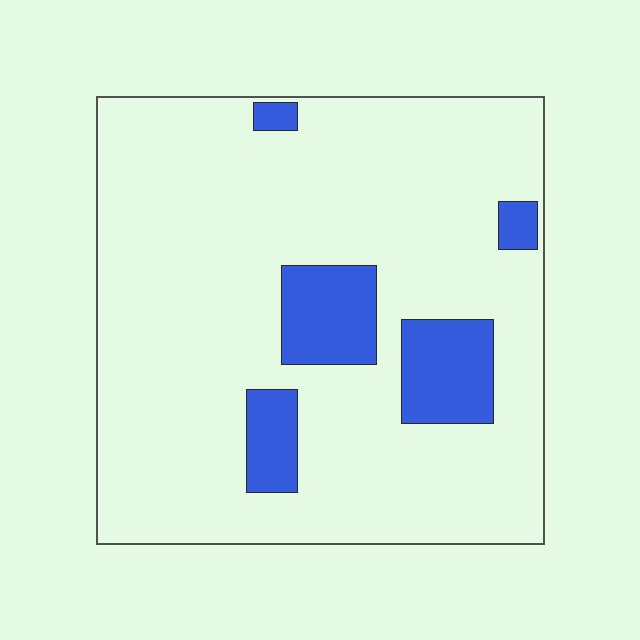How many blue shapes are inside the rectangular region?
5.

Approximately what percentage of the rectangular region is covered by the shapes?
Approximately 15%.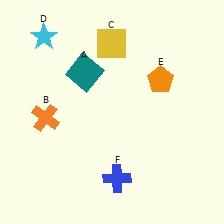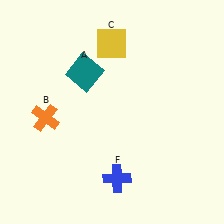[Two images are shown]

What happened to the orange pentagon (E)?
The orange pentagon (E) was removed in Image 2. It was in the top-right area of Image 1.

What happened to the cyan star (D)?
The cyan star (D) was removed in Image 2. It was in the top-left area of Image 1.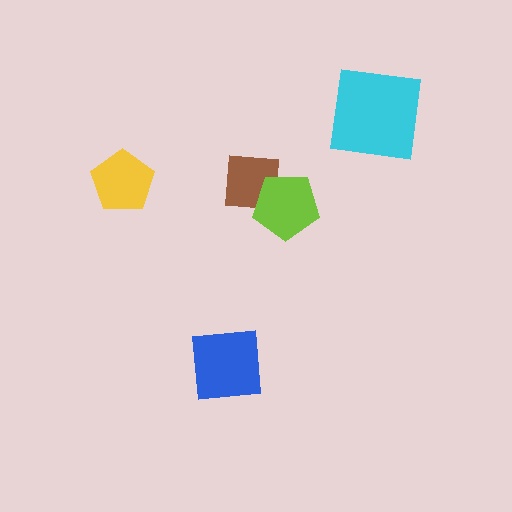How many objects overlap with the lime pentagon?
1 object overlaps with the lime pentagon.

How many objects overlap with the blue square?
0 objects overlap with the blue square.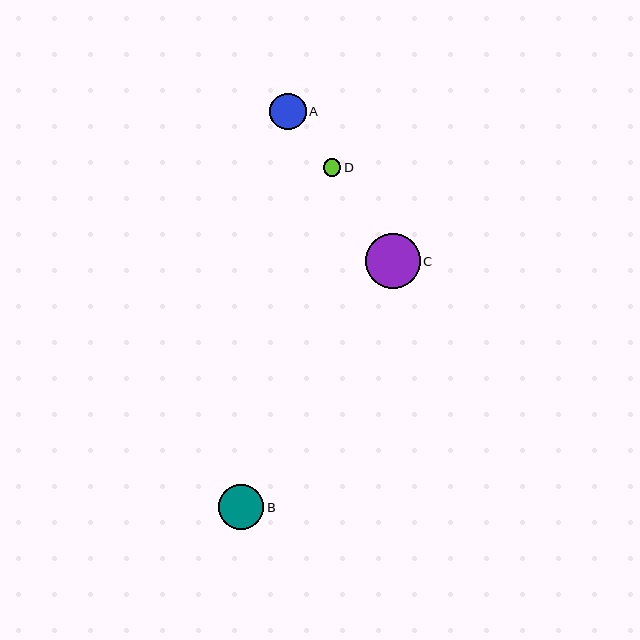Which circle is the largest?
Circle C is the largest with a size of approximately 55 pixels.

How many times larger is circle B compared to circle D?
Circle B is approximately 2.6 times the size of circle D.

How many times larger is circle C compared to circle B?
Circle C is approximately 1.2 times the size of circle B.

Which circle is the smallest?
Circle D is the smallest with a size of approximately 18 pixels.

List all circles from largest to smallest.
From largest to smallest: C, B, A, D.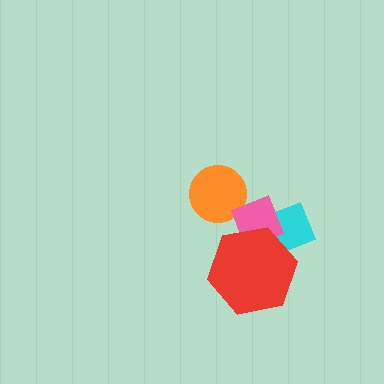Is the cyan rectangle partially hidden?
Yes, it is partially covered by another shape.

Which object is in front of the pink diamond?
The red hexagon is in front of the pink diamond.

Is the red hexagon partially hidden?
No, no other shape covers it.